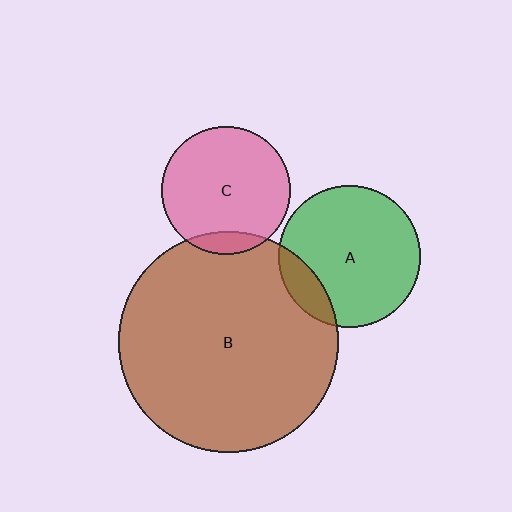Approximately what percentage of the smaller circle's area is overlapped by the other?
Approximately 15%.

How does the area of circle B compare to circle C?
Approximately 2.9 times.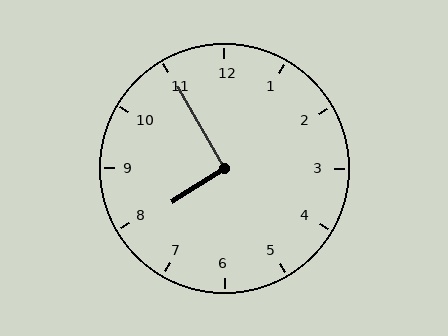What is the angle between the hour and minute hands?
Approximately 92 degrees.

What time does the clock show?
7:55.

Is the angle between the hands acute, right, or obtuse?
It is right.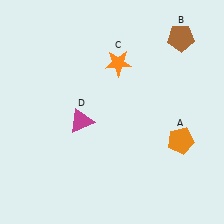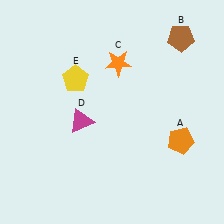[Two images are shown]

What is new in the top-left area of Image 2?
A yellow pentagon (E) was added in the top-left area of Image 2.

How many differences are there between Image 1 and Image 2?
There is 1 difference between the two images.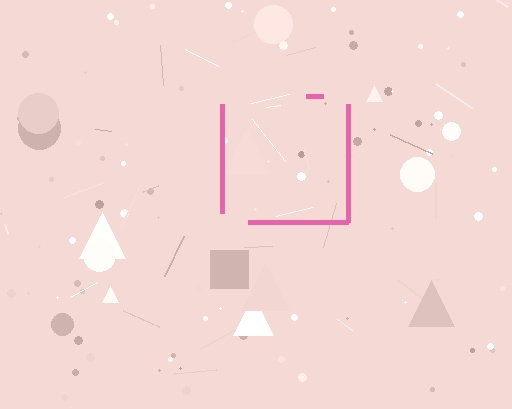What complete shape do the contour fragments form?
The contour fragments form a square.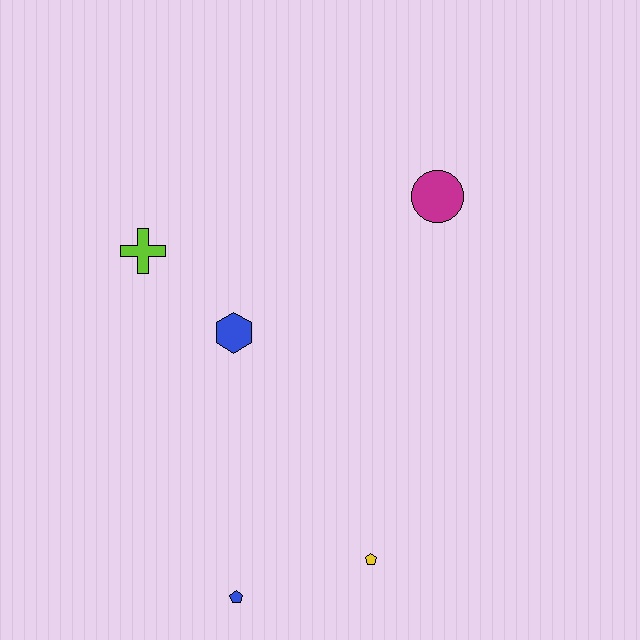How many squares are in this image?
There are no squares.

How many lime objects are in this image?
There is 1 lime object.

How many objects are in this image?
There are 5 objects.